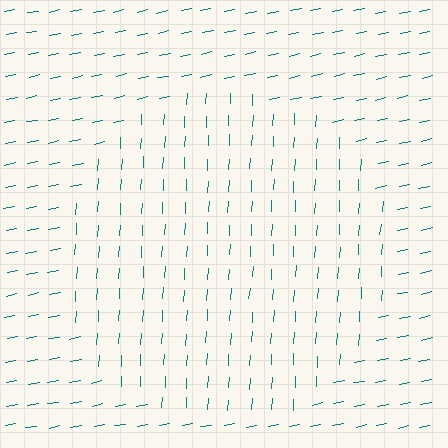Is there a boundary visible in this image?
Yes, there is a texture boundary formed by a change in line orientation.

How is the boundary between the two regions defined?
The boundary is defined purely by a change in line orientation (approximately 75 degrees difference). All lines are the same color and thickness.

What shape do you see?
I see a circle.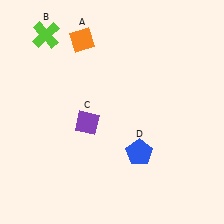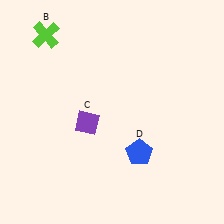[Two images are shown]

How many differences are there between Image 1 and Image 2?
There is 1 difference between the two images.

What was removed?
The orange diamond (A) was removed in Image 2.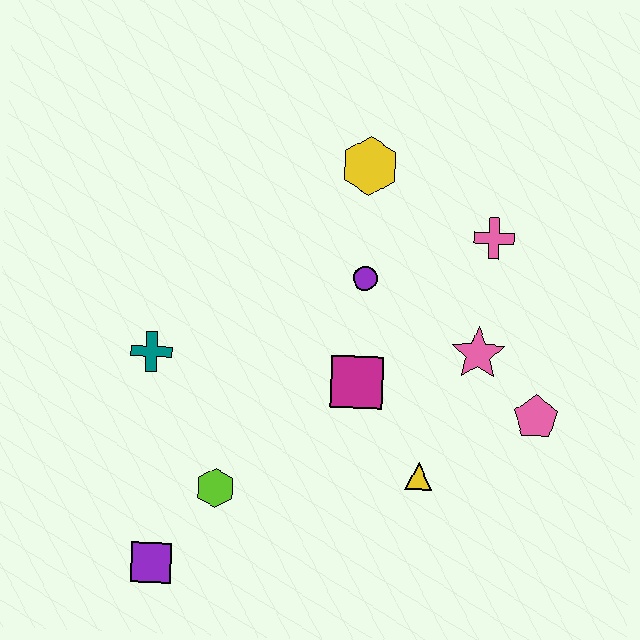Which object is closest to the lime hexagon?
The purple square is closest to the lime hexagon.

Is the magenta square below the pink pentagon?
No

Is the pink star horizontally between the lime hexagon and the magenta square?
No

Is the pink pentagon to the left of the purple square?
No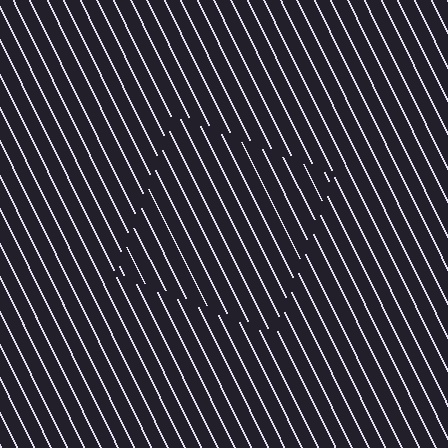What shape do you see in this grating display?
An illusory square. The interior of the shape contains the same grating, shifted by half a period — the contour is defined by the phase discontinuity where line-ends from the inner and outer gratings abut.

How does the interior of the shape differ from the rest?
The interior of the shape contains the same grating, shifted by half a period — the contour is defined by the phase discontinuity where line-ends from the inner and outer gratings abut.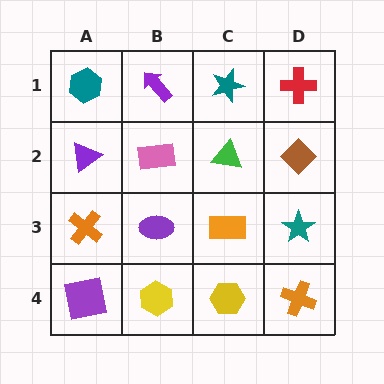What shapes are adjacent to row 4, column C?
An orange rectangle (row 3, column C), a yellow hexagon (row 4, column B), an orange cross (row 4, column D).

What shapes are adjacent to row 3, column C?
A green triangle (row 2, column C), a yellow hexagon (row 4, column C), a purple ellipse (row 3, column B), a teal star (row 3, column D).